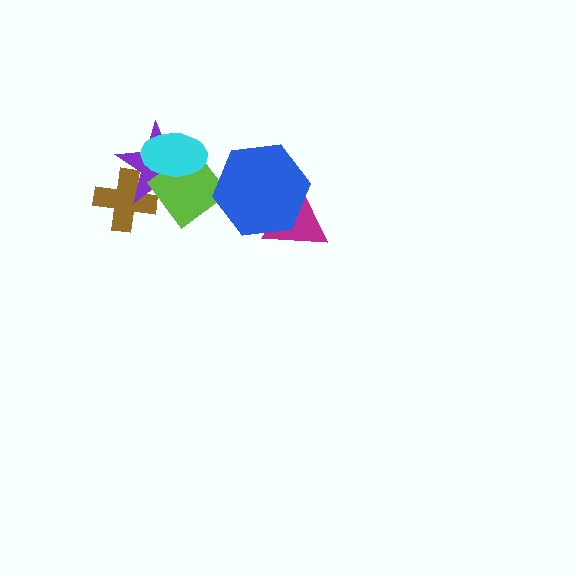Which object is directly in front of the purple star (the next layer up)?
The lime diamond is directly in front of the purple star.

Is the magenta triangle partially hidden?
Yes, it is partially covered by another shape.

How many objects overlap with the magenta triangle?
1 object overlaps with the magenta triangle.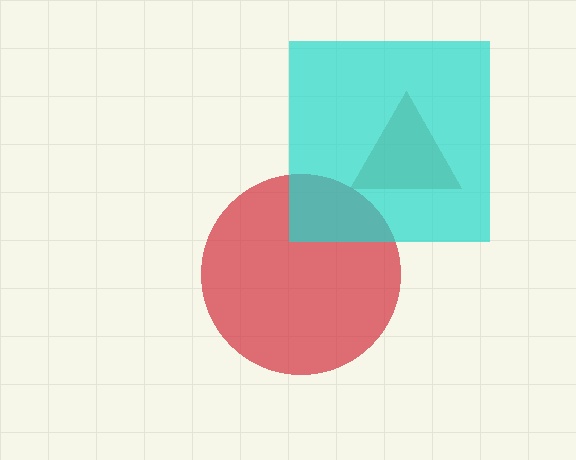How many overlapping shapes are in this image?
There are 3 overlapping shapes in the image.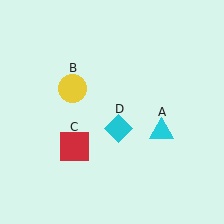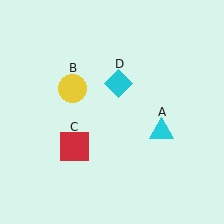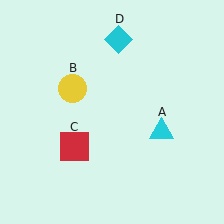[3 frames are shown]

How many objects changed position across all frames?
1 object changed position: cyan diamond (object D).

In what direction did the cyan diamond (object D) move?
The cyan diamond (object D) moved up.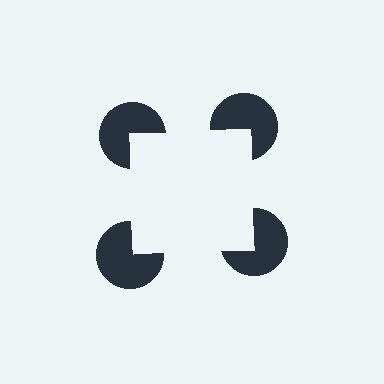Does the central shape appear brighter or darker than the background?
It typically appears slightly brighter than the background, even though no actual brightness change is drawn.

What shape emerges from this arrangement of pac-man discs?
An illusory square — its edges are inferred from the aligned wedge cuts in the pac-man discs, not physically drawn.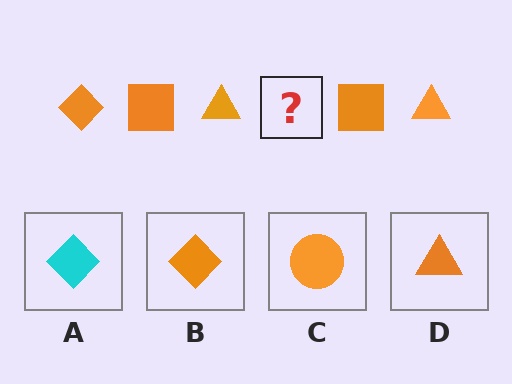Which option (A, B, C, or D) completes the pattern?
B.